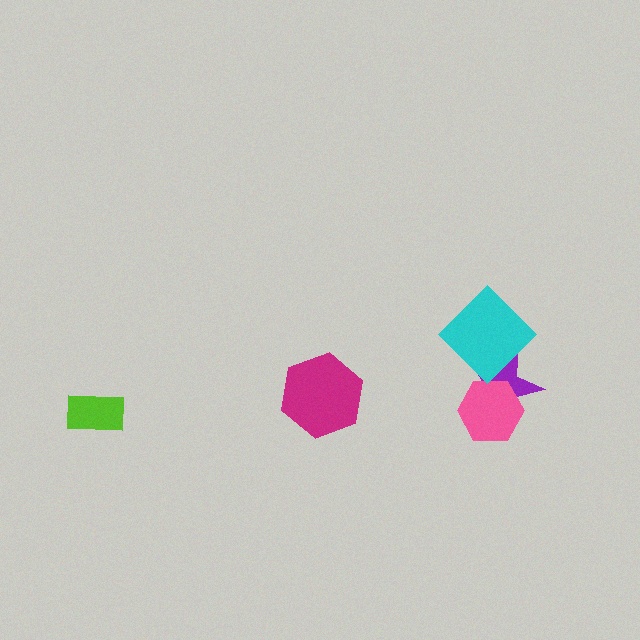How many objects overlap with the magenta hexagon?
0 objects overlap with the magenta hexagon.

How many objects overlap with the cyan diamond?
1 object overlaps with the cyan diamond.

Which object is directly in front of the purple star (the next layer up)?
The pink hexagon is directly in front of the purple star.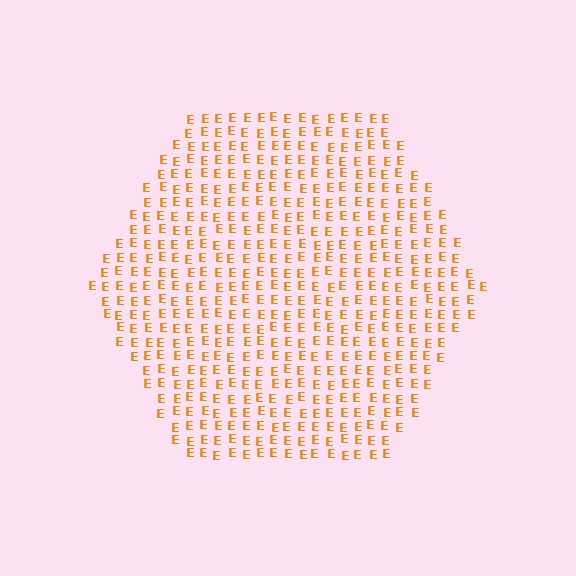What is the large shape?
The large shape is a hexagon.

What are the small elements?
The small elements are letter E's.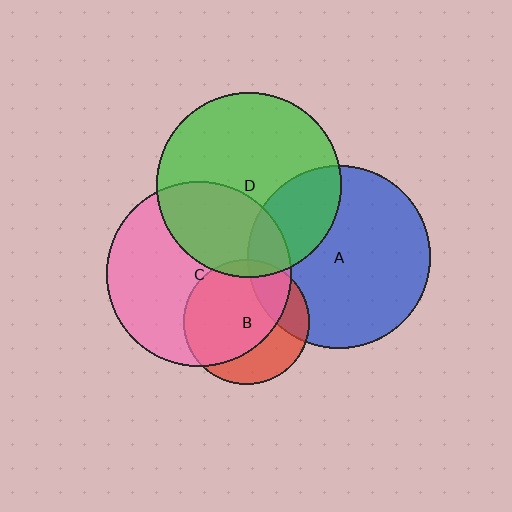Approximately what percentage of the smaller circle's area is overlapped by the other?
Approximately 25%.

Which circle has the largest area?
Circle C (pink).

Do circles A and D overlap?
Yes.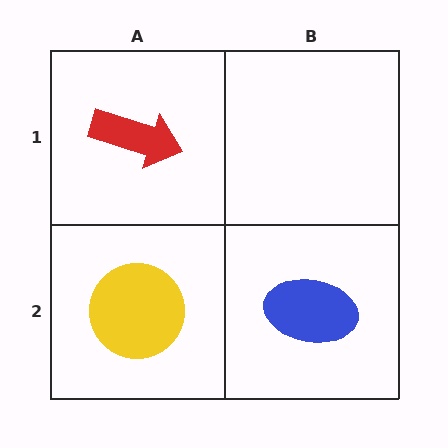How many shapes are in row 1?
1 shape.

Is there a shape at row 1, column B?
No, that cell is empty.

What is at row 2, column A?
A yellow circle.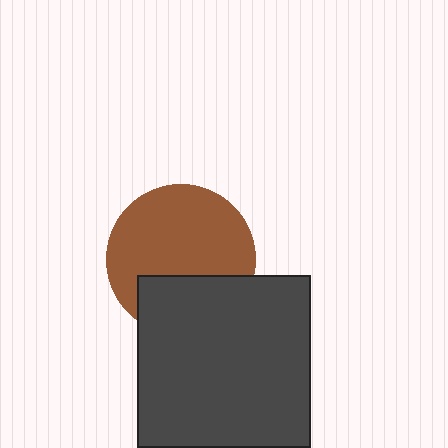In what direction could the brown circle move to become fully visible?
The brown circle could move up. That would shift it out from behind the dark gray square entirely.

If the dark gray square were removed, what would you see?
You would see the complete brown circle.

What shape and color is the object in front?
The object in front is a dark gray square.